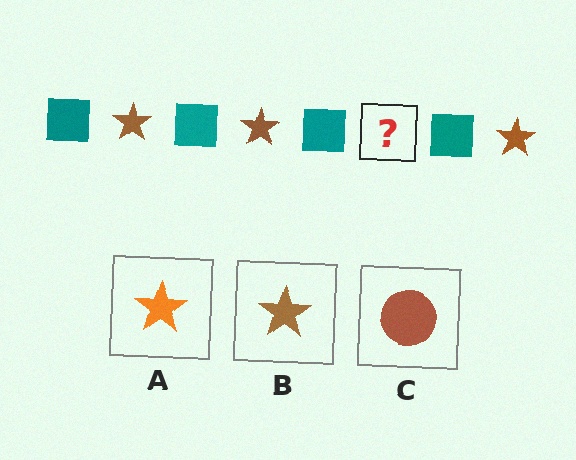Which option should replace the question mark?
Option B.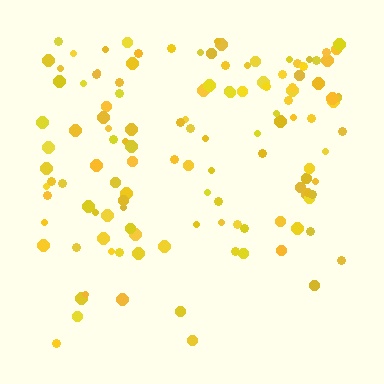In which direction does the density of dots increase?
From bottom to top, with the top side densest.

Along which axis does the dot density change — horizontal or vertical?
Vertical.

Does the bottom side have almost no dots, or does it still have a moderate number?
Still a moderate number, just noticeably fewer than the top.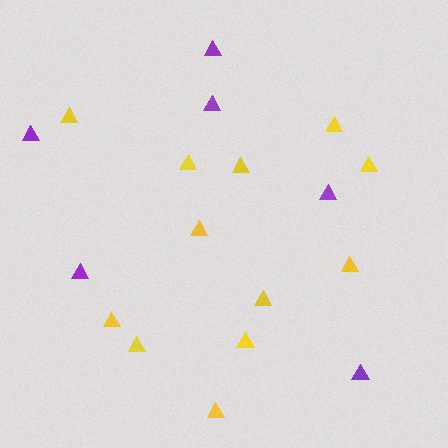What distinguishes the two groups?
There are 2 groups: one group of purple triangles (6) and one group of yellow triangles (12).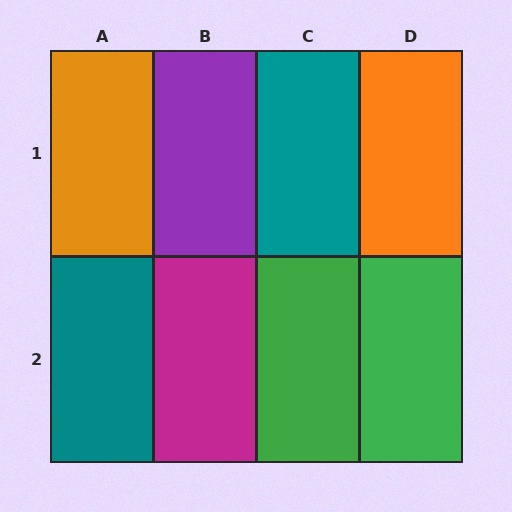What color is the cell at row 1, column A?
Orange.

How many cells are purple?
1 cell is purple.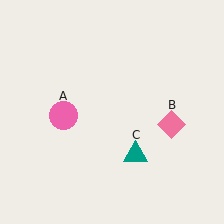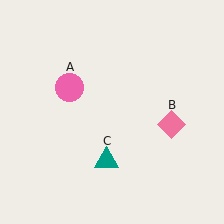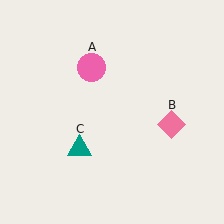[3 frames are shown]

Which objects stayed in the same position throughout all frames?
Pink diamond (object B) remained stationary.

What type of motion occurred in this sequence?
The pink circle (object A), teal triangle (object C) rotated clockwise around the center of the scene.